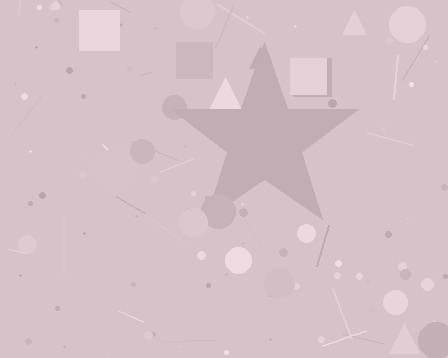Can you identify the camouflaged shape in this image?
The camouflaged shape is a star.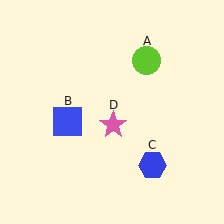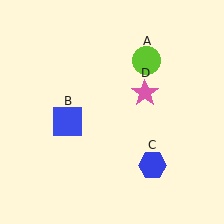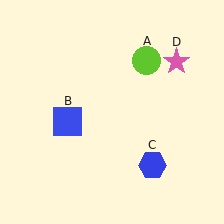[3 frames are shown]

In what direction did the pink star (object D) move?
The pink star (object D) moved up and to the right.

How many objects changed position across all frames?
1 object changed position: pink star (object D).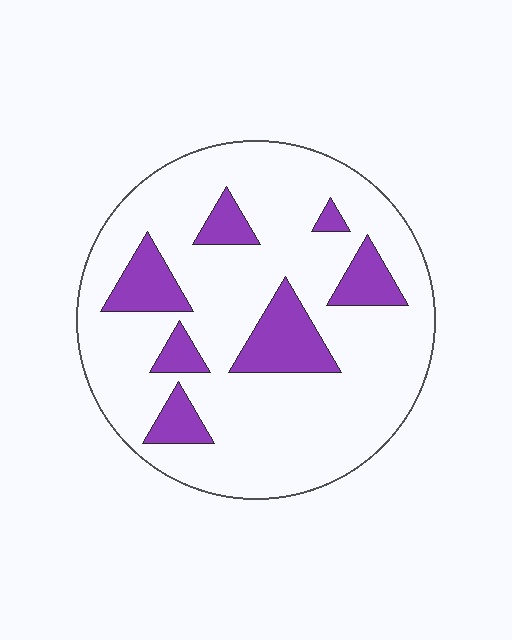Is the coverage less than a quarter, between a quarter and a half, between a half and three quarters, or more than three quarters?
Less than a quarter.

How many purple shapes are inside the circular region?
7.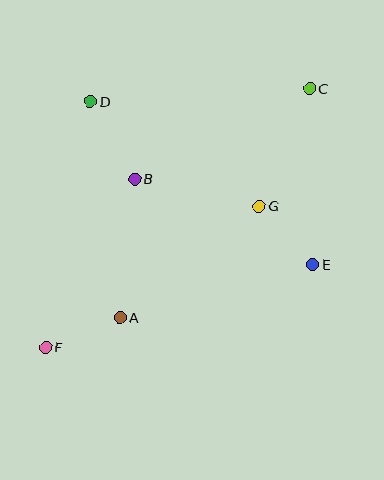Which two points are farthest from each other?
Points C and F are farthest from each other.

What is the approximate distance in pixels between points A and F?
The distance between A and F is approximately 80 pixels.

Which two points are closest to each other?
Points E and G are closest to each other.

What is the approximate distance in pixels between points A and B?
The distance between A and B is approximately 139 pixels.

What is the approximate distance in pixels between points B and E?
The distance between B and E is approximately 197 pixels.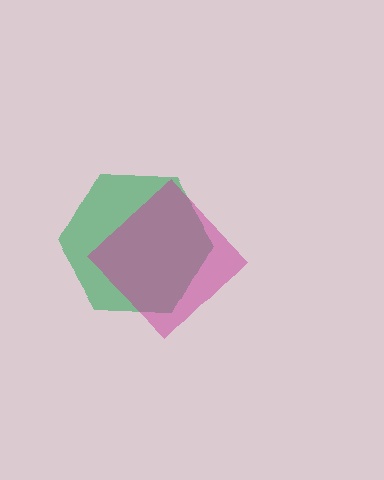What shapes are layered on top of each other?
The layered shapes are: a green hexagon, a magenta diamond.